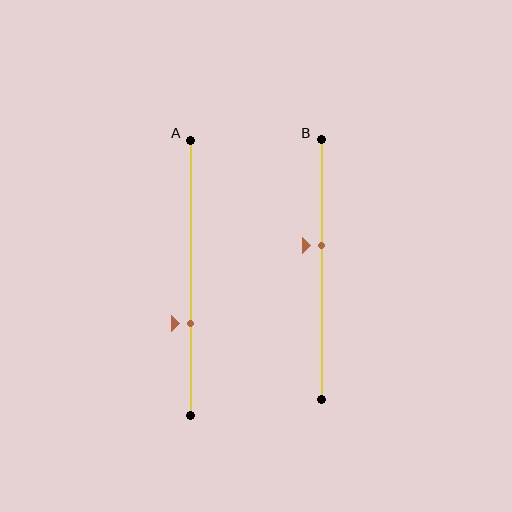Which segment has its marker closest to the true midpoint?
Segment B has its marker closest to the true midpoint.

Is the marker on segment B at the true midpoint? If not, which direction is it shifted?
No, the marker on segment B is shifted upward by about 9% of the segment length.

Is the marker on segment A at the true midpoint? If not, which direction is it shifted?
No, the marker on segment A is shifted downward by about 17% of the segment length.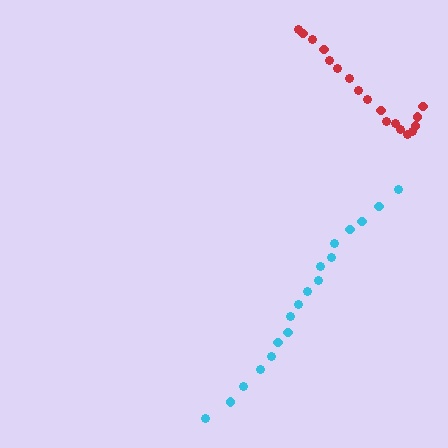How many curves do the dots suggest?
There are 2 distinct paths.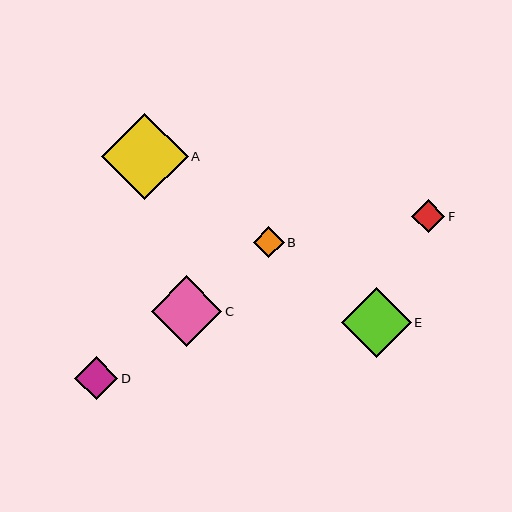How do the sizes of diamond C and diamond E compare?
Diamond C and diamond E are approximately the same size.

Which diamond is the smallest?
Diamond B is the smallest with a size of approximately 31 pixels.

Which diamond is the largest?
Diamond A is the largest with a size of approximately 86 pixels.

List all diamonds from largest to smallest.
From largest to smallest: A, C, E, D, F, B.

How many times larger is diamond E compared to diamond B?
Diamond E is approximately 2.3 times the size of diamond B.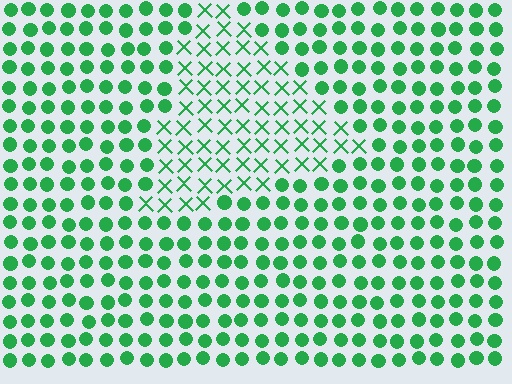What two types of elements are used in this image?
The image uses X marks inside the triangle region and circles outside it.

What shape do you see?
I see a triangle.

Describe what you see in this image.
The image is filled with small green elements arranged in a uniform grid. A triangle-shaped region contains X marks, while the surrounding area contains circles. The boundary is defined purely by the change in element shape.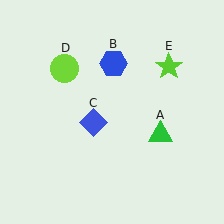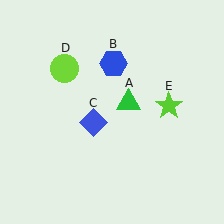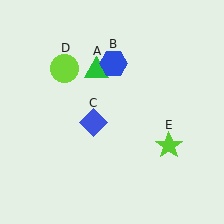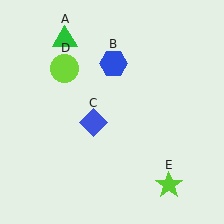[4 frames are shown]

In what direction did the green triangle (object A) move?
The green triangle (object A) moved up and to the left.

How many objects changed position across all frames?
2 objects changed position: green triangle (object A), lime star (object E).